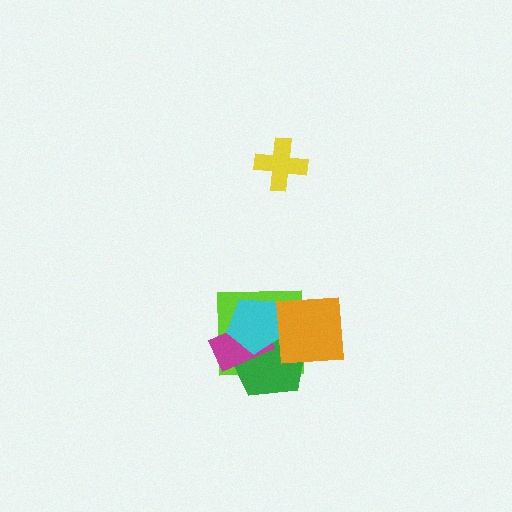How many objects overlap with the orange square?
3 objects overlap with the orange square.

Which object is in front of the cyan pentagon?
The orange square is in front of the cyan pentagon.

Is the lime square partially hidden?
Yes, it is partially covered by another shape.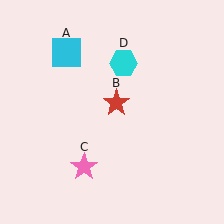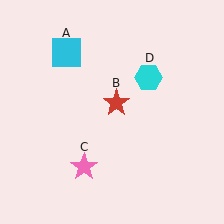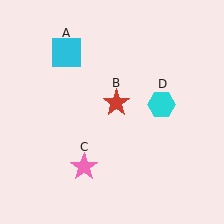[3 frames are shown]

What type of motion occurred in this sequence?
The cyan hexagon (object D) rotated clockwise around the center of the scene.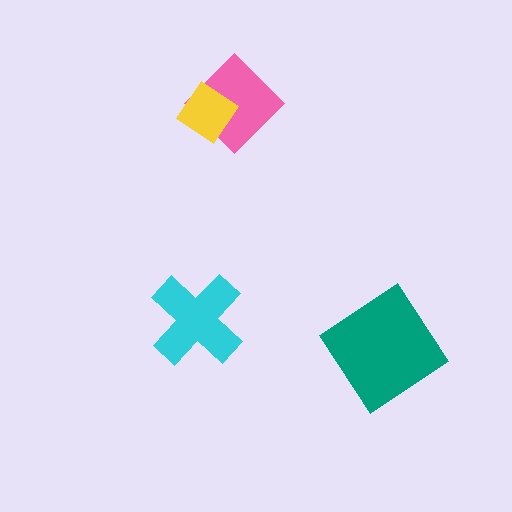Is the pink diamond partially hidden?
Yes, it is partially covered by another shape.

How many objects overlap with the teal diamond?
0 objects overlap with the teal diamond.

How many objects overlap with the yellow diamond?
1 object overlaps with the yellow diamond.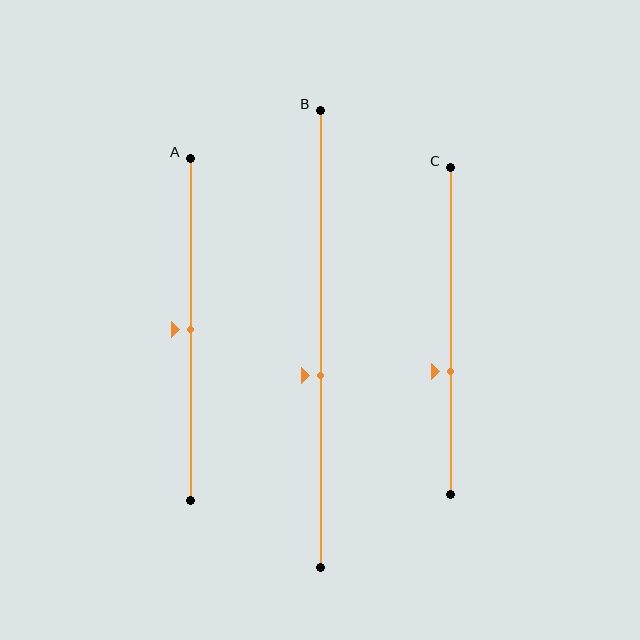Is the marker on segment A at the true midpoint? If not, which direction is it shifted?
Yes, the marker on segment A is at the true midpoint.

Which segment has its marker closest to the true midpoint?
Segment A has its marker closest to the true midpoint.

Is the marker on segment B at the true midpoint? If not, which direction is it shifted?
No, the marker on segment B is shifted downward by about 8% of the segment length.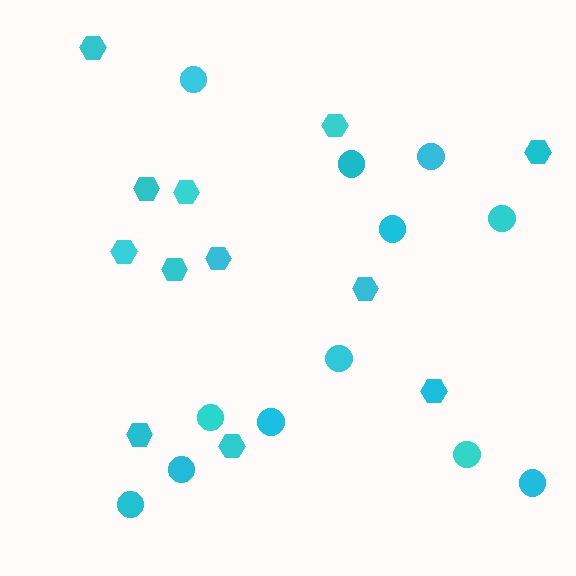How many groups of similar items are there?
There are 2 groups: one group of circles (12) and one group of hexagons (12).